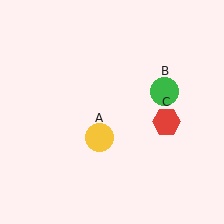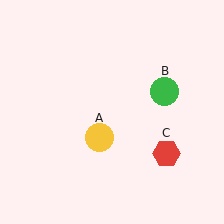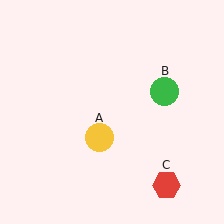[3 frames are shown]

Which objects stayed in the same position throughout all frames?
Yellow circle (object A) and green circle (object B) remained stationary.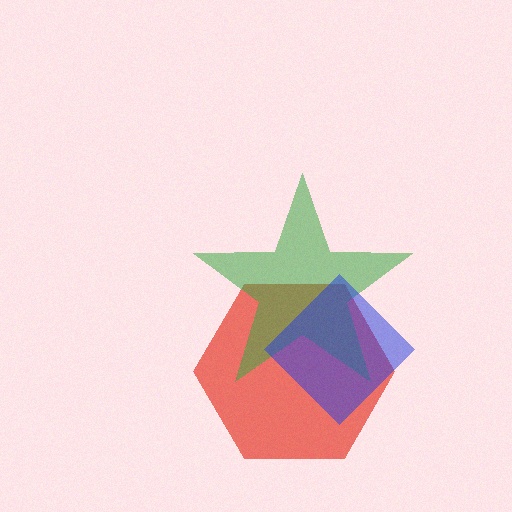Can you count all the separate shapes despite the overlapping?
Yes, there are 3 separate shapes.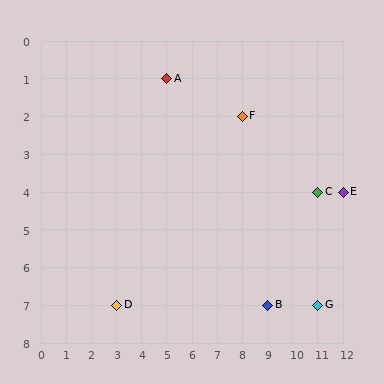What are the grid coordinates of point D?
Point D is at grid coordinates (3, 7).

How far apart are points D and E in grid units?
Points D and E are 9 columns and 3 rows apart (about 9.5 grid units diagonally).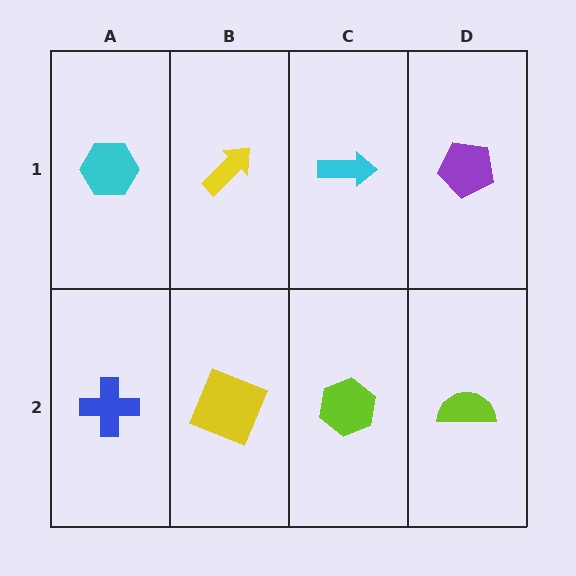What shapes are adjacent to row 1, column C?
A lime hexagon (row 2, column C), a yellow arrow (row 1, column B), a purple pentagon (row 1, column D).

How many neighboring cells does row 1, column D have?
2.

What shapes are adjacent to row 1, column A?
A blue cross (row 2, column A), a yellow arrow (row 1, column B).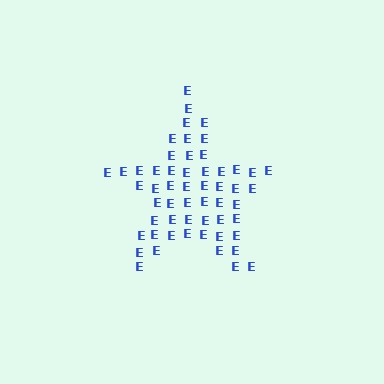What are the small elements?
The small elements are letter E's.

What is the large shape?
The large shape is a star.